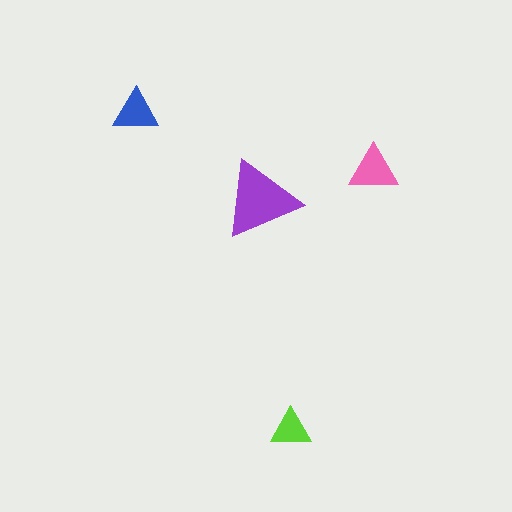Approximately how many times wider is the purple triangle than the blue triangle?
About 1.5 times wider.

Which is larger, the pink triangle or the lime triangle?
The pink one.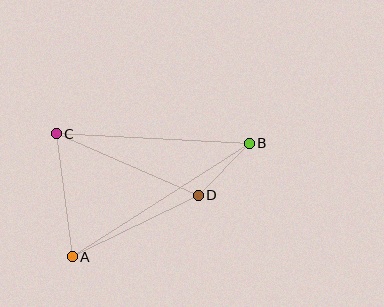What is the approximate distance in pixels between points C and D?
The distance between C and D is approximately 155 pixels.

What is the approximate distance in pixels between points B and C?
The distance between B and C is approximately 193 pixels.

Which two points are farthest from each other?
Points A and B are farthest from each other.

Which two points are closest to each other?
Points B and D are closest to each other.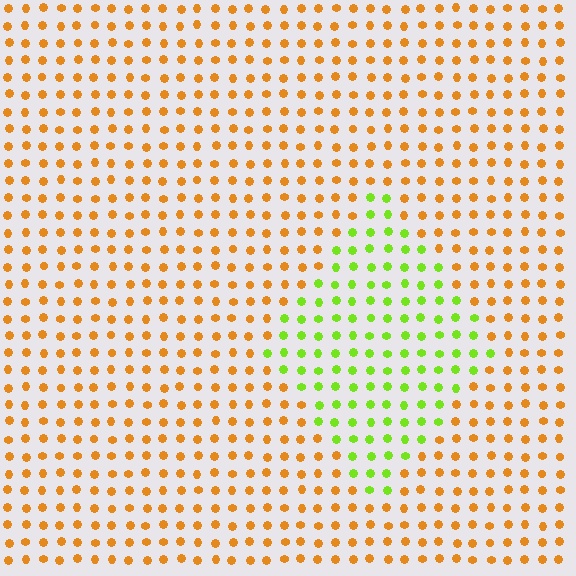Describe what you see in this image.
The image is filled with small orange elements in a uniform arrangement. A diamond-shaped region is visible where the elements are tinted to a slightly different hue, forming a subtle color boundary.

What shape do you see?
I see a diamond.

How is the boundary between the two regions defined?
The boundary is defined purely by a slight shift in hue (about 62 degrees). Spacing, size, and orientation are identical on both sides.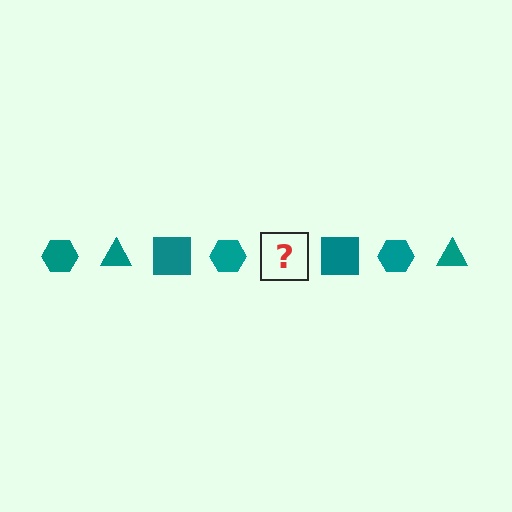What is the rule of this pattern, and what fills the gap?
The rule is that the pattern cycles through hexagon, triangle, square shapes in teal. The gap should be filled with a teal triangle.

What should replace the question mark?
The question mark should be replaced with a teal triangle.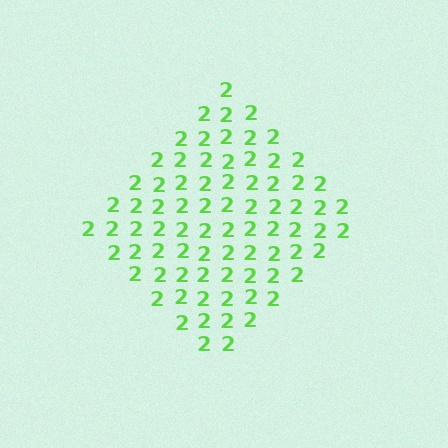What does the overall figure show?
The overall figure shows a diamond.